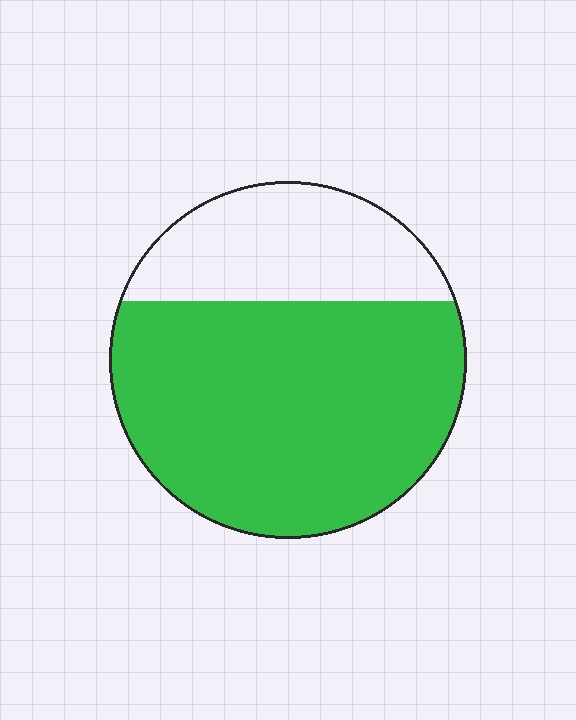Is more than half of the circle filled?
Yes.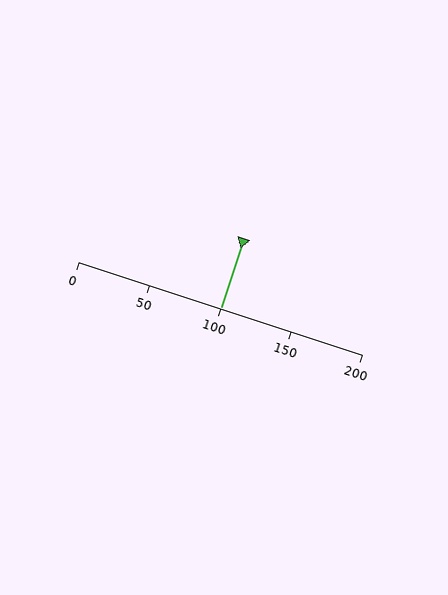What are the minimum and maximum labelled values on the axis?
The axis runs from 0 to 200.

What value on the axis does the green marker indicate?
The marker indicates approximately 100.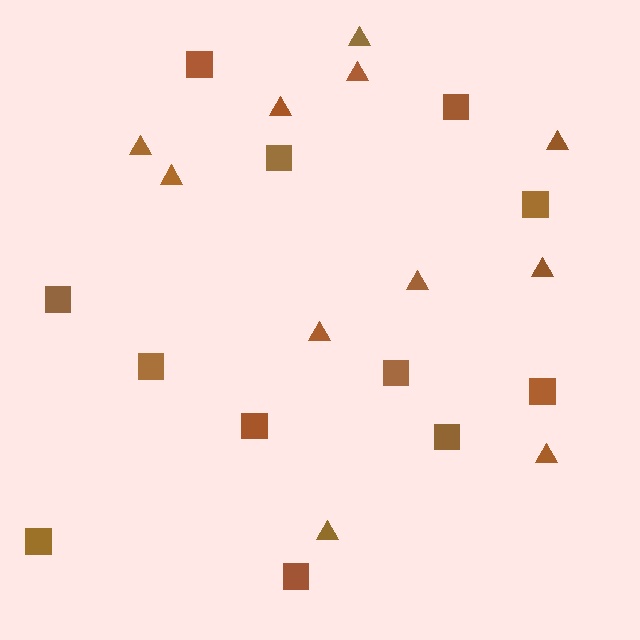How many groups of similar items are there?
There are 2 groups: one group of triangles (11) and one group of squares (12).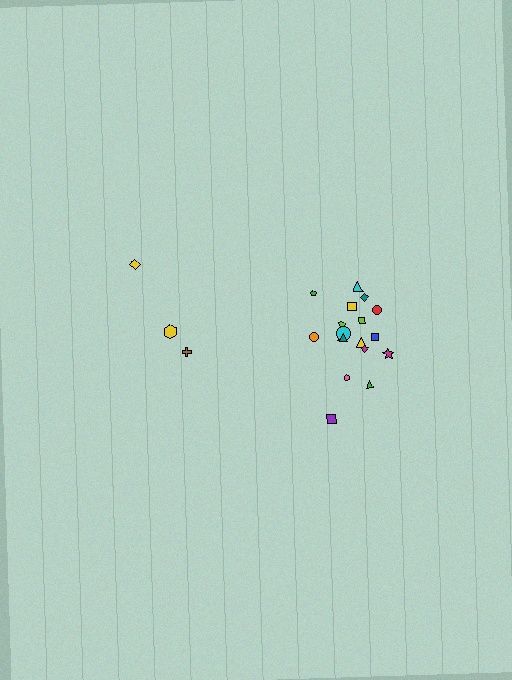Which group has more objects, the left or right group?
The right group.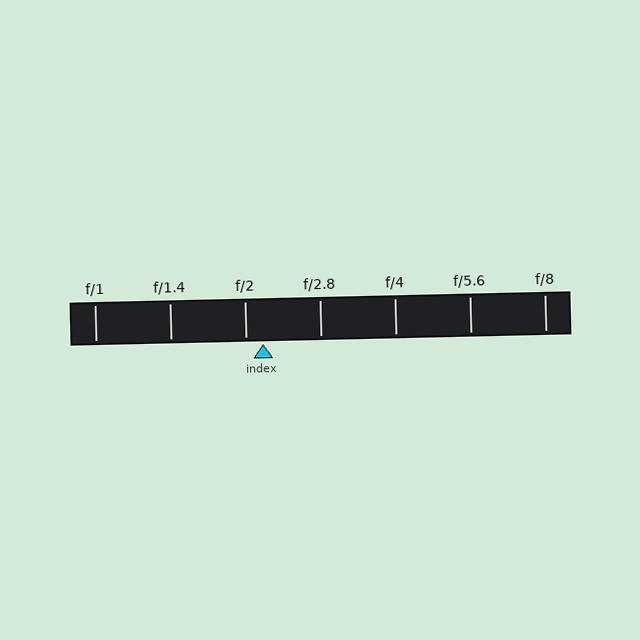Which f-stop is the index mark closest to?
The index mark is closest to f/2.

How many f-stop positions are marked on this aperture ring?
There are 7 f-stop positions marked.